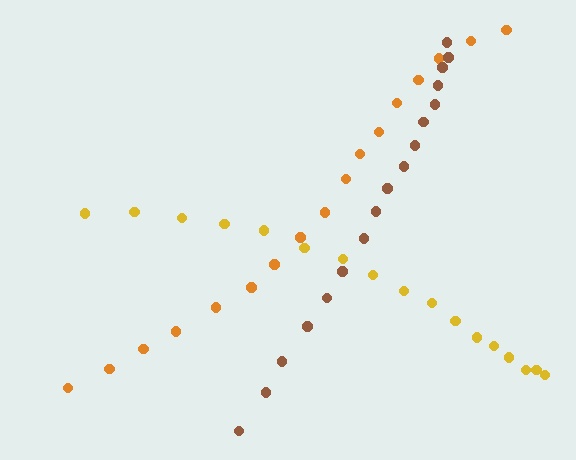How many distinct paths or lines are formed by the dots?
There are 3 distinct paths.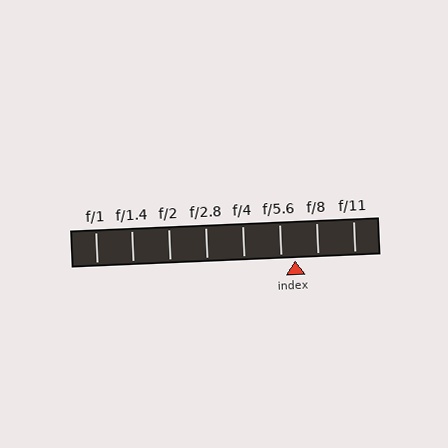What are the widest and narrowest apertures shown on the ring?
The widest aperture shown is f/1 and the narrowest is f/11.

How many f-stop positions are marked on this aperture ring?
There are 8 f-stop positions marked.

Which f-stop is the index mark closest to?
The index mark is closest to f/5.6.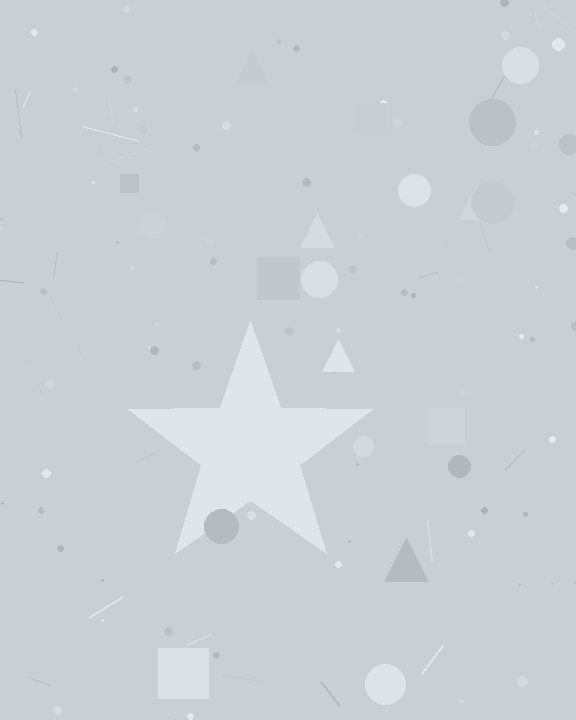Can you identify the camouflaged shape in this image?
The camouflaged shape is a star.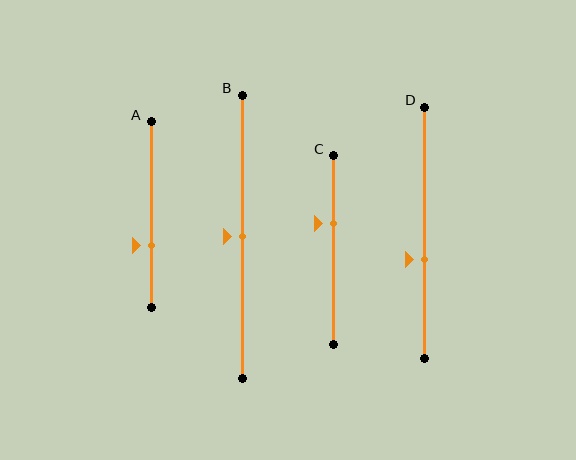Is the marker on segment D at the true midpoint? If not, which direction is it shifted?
No, the marker on segment D is shifted downward by about 11% of the segment length.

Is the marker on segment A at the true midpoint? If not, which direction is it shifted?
No, the marker on segment A is shifted downward by about 17% of the segment length.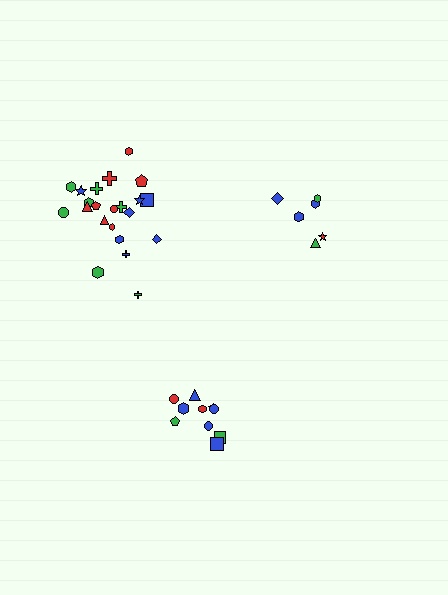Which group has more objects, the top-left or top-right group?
The top-left group.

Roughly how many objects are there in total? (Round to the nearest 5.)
Roughly 40 objects in total.